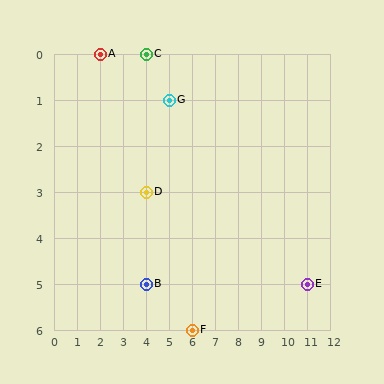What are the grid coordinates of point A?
Point A is at grid coordinates (2, 0).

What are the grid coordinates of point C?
Point C is at grid coordinates (4, 0).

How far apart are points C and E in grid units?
Points C and E are 7 columns and 5 rows apart (about 8.6 grid units diagonally).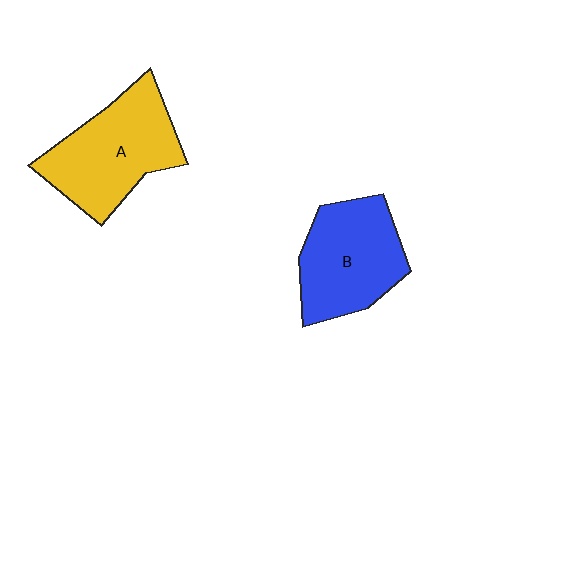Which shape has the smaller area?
Shape B (blue).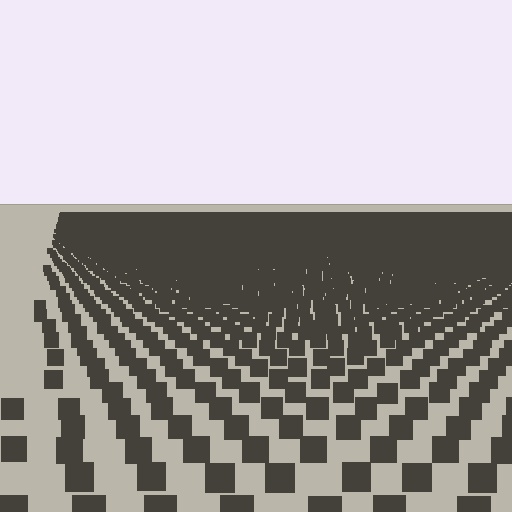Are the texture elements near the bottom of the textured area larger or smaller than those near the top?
Larger. Near the bottom, elements are closer to the viewer and appear at a bigger on-screen size.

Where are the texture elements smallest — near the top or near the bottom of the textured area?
Near the top.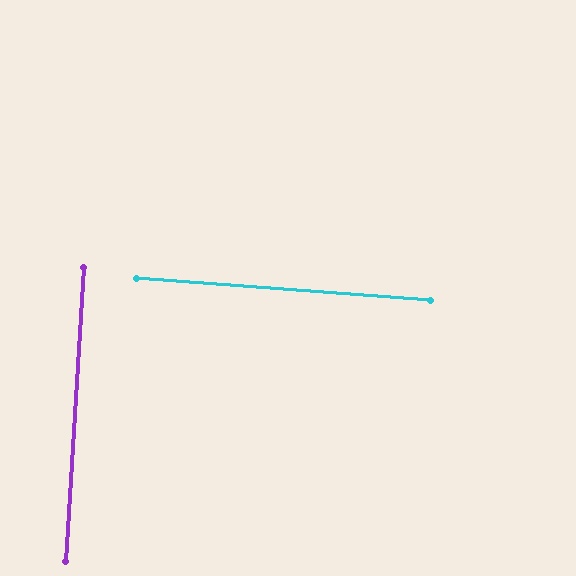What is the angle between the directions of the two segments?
Approximately 89 degrees.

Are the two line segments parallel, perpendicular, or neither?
Perpendicular — they meet at approximately 89°.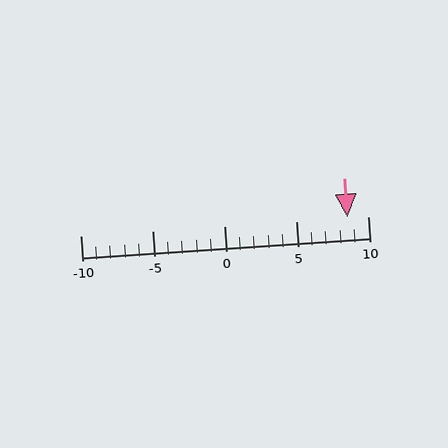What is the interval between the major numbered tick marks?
The major tick marks are spaced 5 units apart.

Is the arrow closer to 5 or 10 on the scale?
The arrow is closer to 10.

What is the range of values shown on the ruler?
The ruler shows values from -10 to 10.